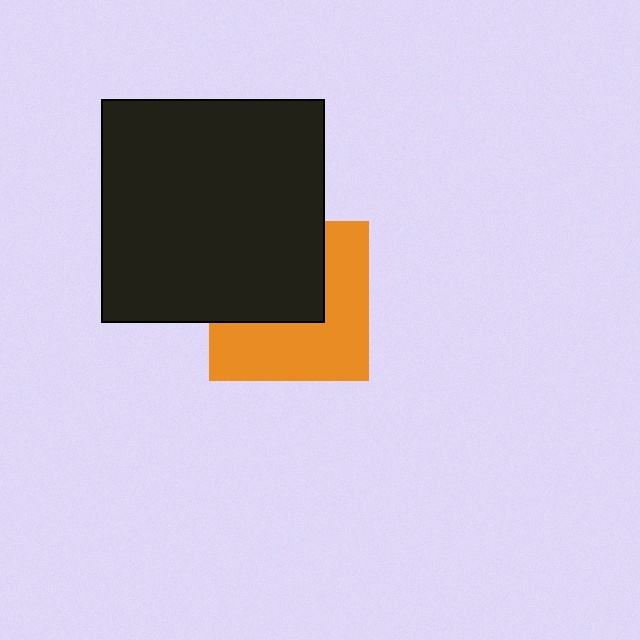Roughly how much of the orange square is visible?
About half of it is visible (roughly 54%).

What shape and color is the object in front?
The object in front is a black square.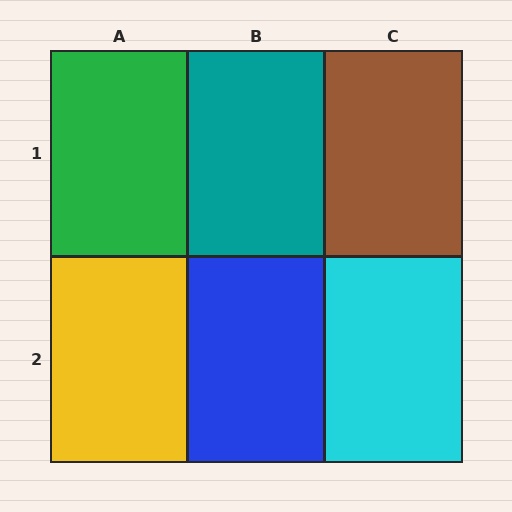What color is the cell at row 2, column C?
Cyan.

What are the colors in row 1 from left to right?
Green, teal, brown.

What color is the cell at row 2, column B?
Blue.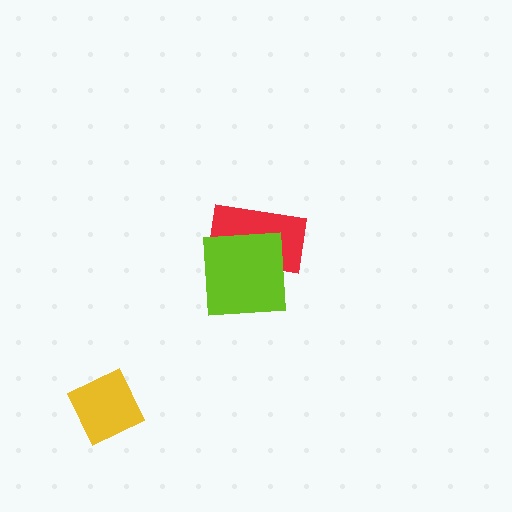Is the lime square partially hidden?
No, no other shape covers it.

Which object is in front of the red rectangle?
The lime square is in front of the red rectangle.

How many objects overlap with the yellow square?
0 objects overlap with the yellow square.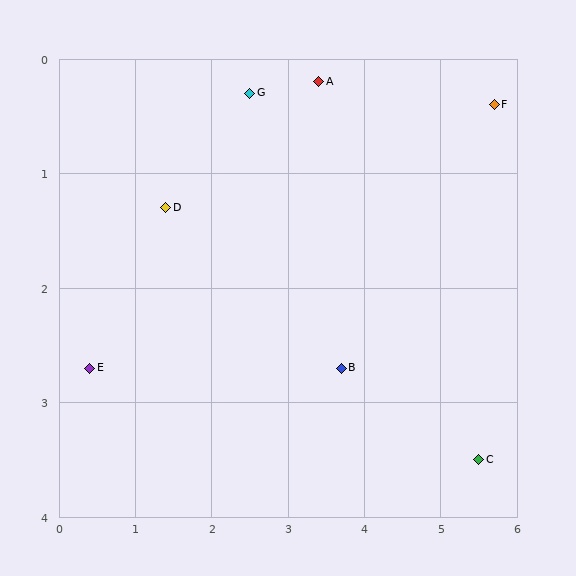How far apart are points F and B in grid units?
Points F and B are about 3.0 grid units apart.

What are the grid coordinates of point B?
Point B is at approximately (3.7, 2.7).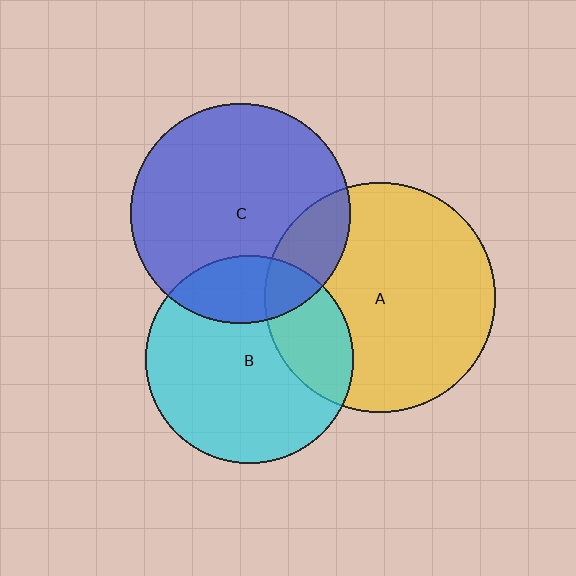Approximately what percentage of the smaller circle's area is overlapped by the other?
Approximately 15%.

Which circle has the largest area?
Circle A (yellow).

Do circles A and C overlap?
Yes.